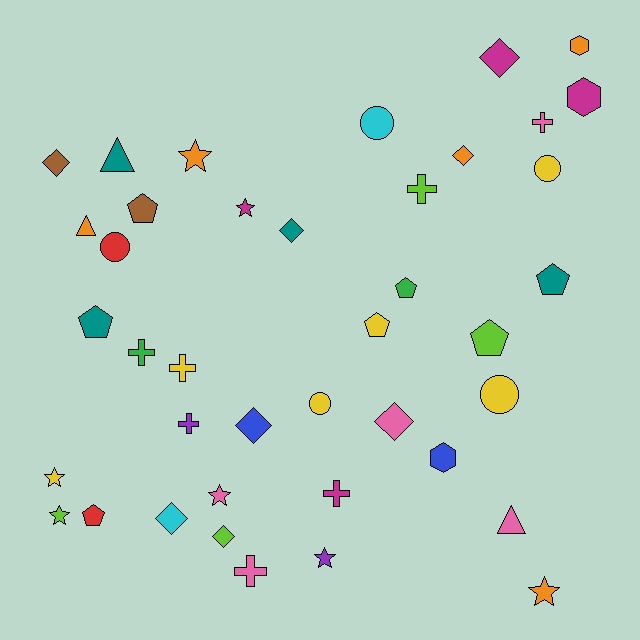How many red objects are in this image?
There are 2 red objects.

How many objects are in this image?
There are 40 objects.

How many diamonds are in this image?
There are 8 diamonds.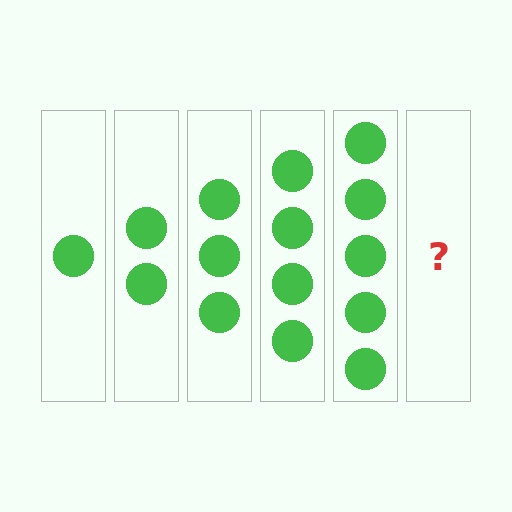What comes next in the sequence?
The next element should be 6 circles.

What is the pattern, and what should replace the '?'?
The pattern is that each step adds one more circle. The '?' should be 6 circles.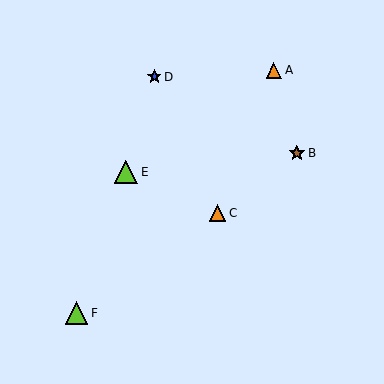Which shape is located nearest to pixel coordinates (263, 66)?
The orange triangle (labeled A) at (274, 70) is nearest to that location.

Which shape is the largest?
The lime triangle (labeled E) is the largest.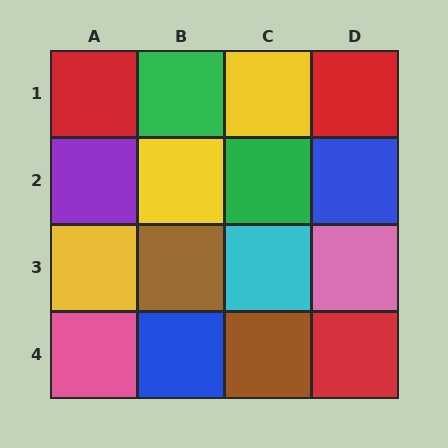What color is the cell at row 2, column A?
Purple.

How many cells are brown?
2 cells are brown.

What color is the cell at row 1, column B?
Green.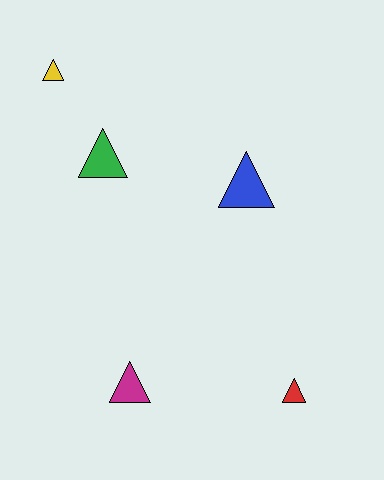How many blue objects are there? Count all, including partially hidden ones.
There is 1 blue object.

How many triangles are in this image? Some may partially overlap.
There are 5 triangles.